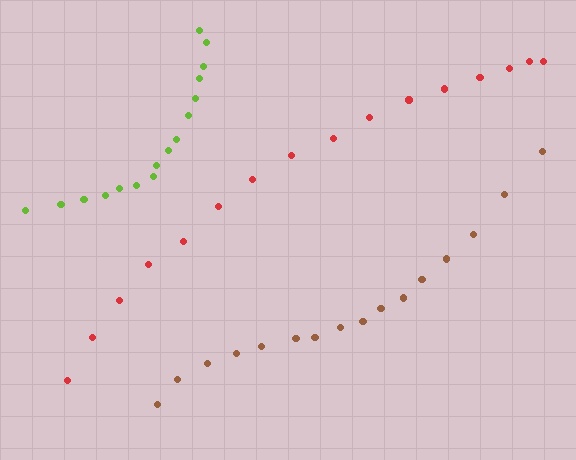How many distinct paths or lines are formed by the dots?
There are 3 distinct paths.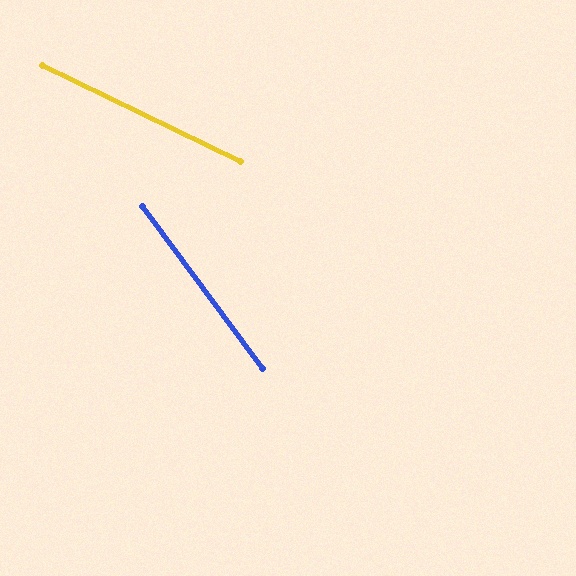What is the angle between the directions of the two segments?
Approximately 28 degrees.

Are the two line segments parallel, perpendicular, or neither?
Neither parallel nor perpendicular — they differ by about 28°.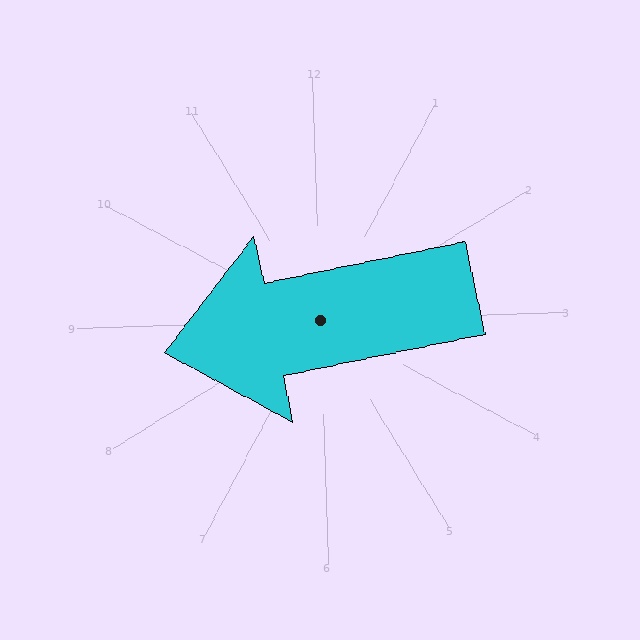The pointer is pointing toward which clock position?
Roughly 9 o'clock.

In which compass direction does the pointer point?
West.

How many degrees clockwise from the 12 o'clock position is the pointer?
Approximately 260 degrees.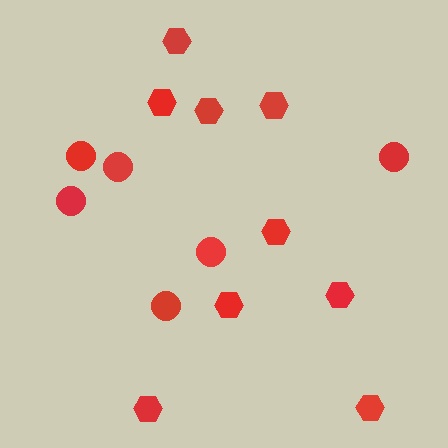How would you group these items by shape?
There are 2 groups: one group of hexagons (9) and one group of circles (6).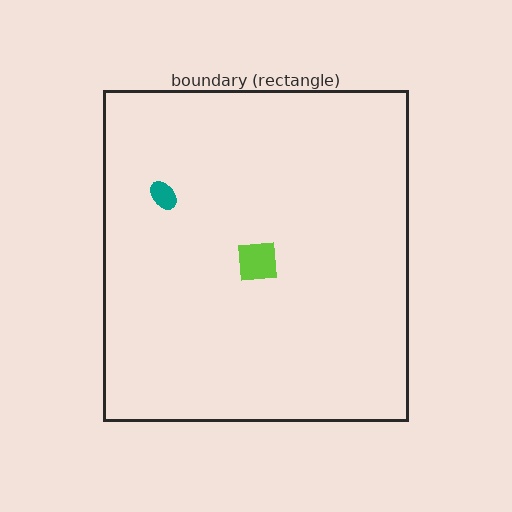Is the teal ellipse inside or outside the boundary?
Inside.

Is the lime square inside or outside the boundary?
Inside.